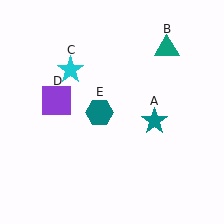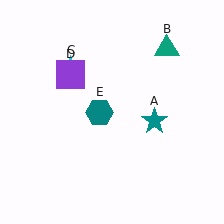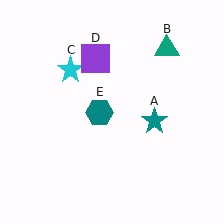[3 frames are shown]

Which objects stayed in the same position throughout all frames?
Teal star (object A) and teal triangle (object B) and cyan star (object C) and teal hexagon (object E) remained stationary.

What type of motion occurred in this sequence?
The purple square (object D) rotated clockwise around the center of the scene.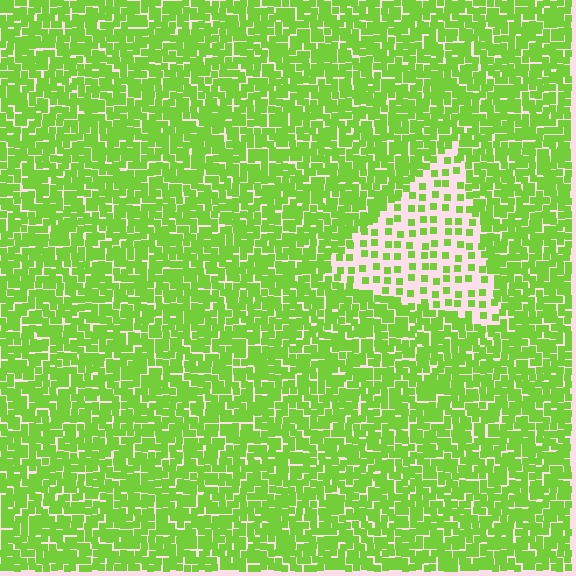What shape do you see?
I see a triangle.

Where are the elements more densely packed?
The elements are more densely packed outside the triangle boundary.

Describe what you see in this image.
The image contains small lime elements arranged at two different densities. A triangle-shaped region is visible where the elements are less densely packed than the surrounding area.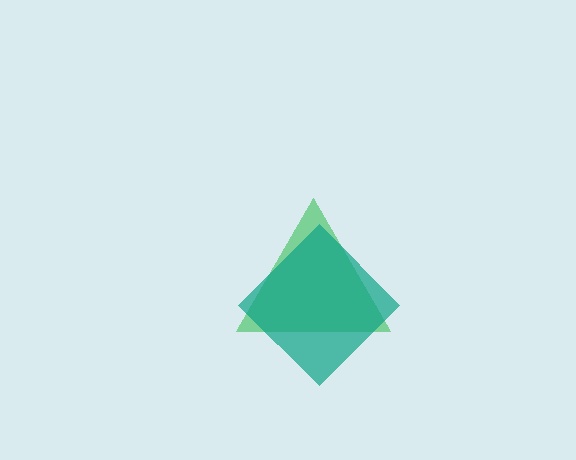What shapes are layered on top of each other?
The layered shapes are: a green triangle, a teal diamond.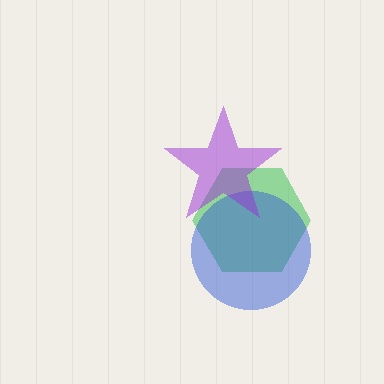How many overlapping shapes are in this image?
There are 3 overlapping shapes in the image.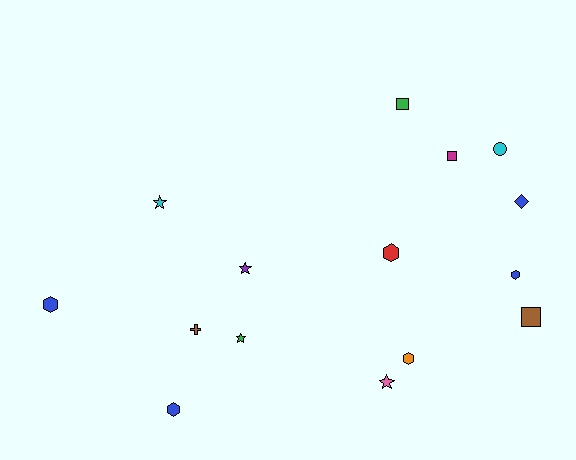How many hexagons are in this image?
There are 5 hexagons.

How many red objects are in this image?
There is 1 red object.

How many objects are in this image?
There are 15 objects.